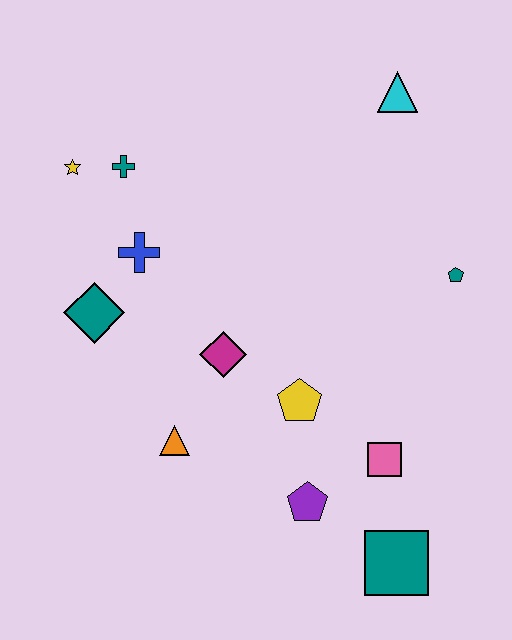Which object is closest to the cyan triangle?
The teal pentagon is closest to the cyan triangle.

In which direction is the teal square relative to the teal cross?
The teal square is below the teal cross.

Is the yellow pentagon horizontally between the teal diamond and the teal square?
Yes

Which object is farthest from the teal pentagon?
The yellow star is farthest from the teal pentagon.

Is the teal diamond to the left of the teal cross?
Yes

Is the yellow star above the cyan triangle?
No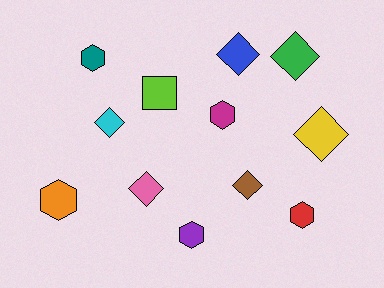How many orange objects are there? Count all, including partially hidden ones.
There is 1 orange object.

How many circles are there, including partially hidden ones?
There are no circles.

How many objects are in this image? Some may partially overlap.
There are 12 objects.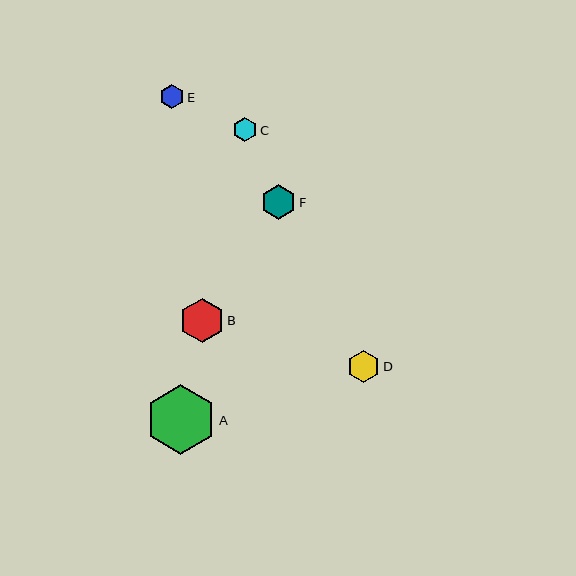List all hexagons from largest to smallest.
From largest to smallest: A, B, F, D, C, E.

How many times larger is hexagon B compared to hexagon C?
Hexagon B is approximately 1.8 times the size of hexagon C.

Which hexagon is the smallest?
Hexagon E is the smallest with a size of approximately 24 pixels.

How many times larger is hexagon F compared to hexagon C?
Hexagon F is approximately 1.4 times the size of hexagon C.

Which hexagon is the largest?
Hexagon A is the largest with a size of approximately 70 pixels.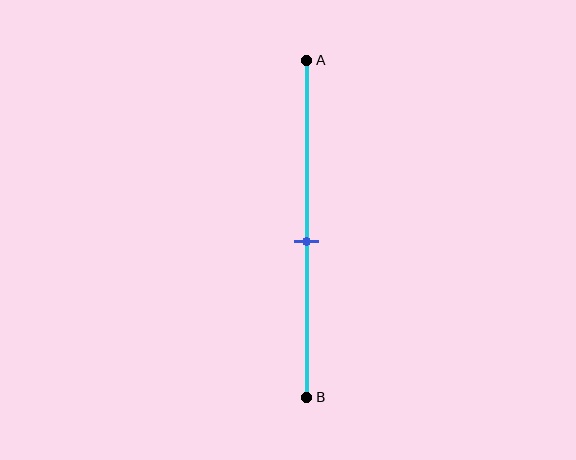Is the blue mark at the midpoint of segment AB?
No, the mark is at about 55% from A, not at the 50% midpoint.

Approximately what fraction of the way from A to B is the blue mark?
The blue mark is approximately 55% of the way from A to B.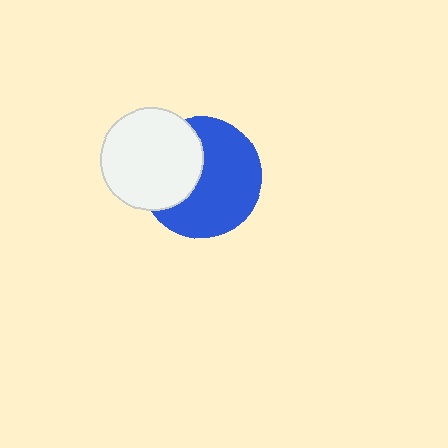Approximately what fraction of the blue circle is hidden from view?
Roughly 37% of the blue circle is hidden behind the white circle.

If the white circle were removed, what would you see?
You would see the complete blue circle.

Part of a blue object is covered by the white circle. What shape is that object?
It is a circle.